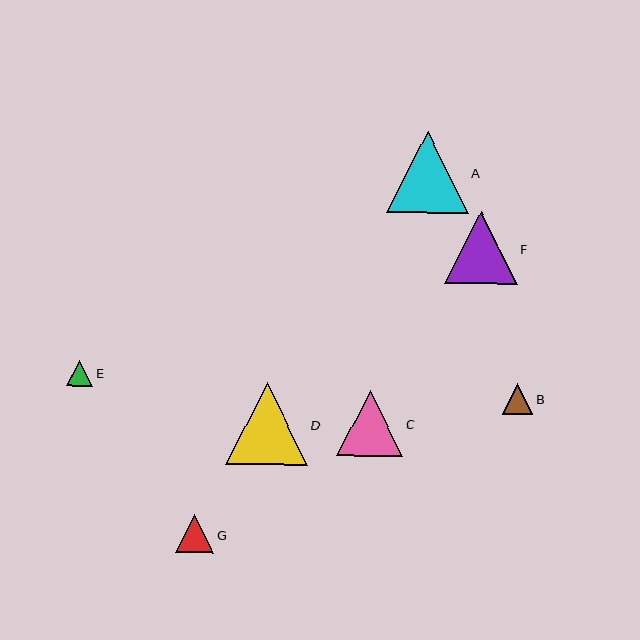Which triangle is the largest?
Triangle A is the largest with a size of approximately 82 pixels.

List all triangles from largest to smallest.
From largest to smallest: A, D, F, C, G, B, E.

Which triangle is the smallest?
Triangle E is the smallest with a size of approximately 27 pixels.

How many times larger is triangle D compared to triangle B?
Triangle D is approximately 2.7 times the size of triangle B.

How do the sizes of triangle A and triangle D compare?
Triangle A and triangle D are approximately the same size.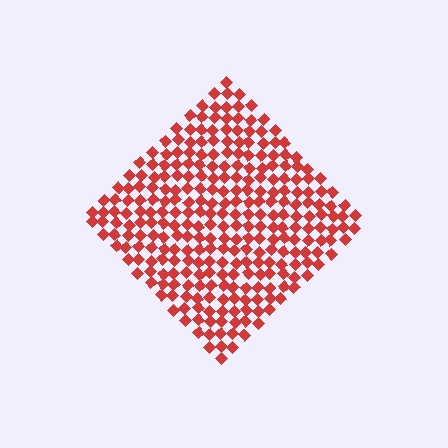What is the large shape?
The large shape is a diamond.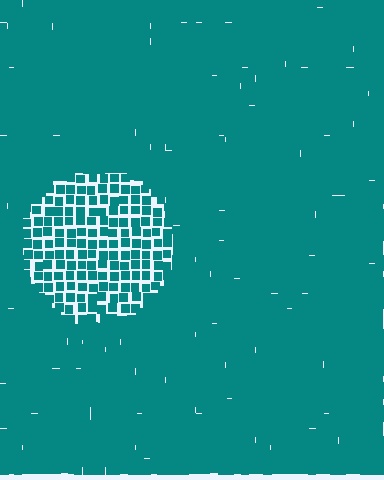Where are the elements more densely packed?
The elements are more densely packed outside the circle boundary.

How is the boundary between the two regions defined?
The boundary is defined by a change in element density (approximately 2.1x ratio). All elements are the same color, size, and shape.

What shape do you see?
I see a circle.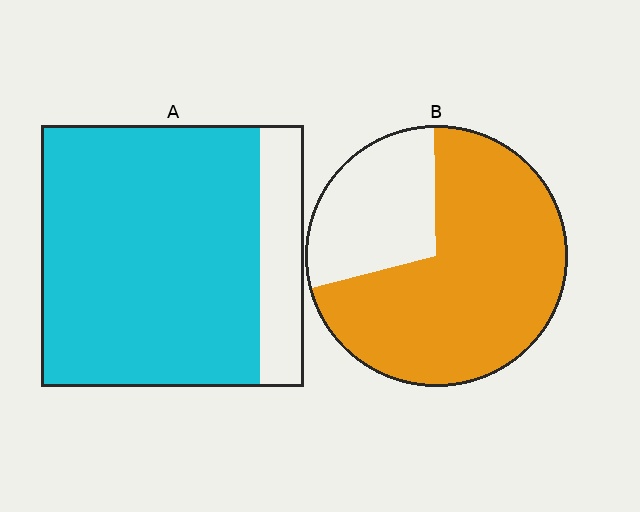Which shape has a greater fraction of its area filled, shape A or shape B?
Shape A.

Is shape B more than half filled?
Yes.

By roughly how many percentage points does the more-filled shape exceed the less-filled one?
By roughly 10 percentage points (A over B).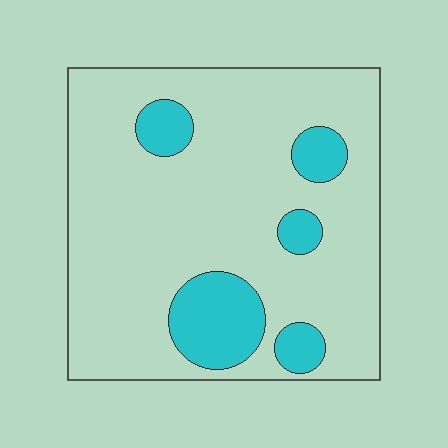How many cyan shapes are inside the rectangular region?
5.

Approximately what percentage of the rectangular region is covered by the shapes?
Approximately 15%.